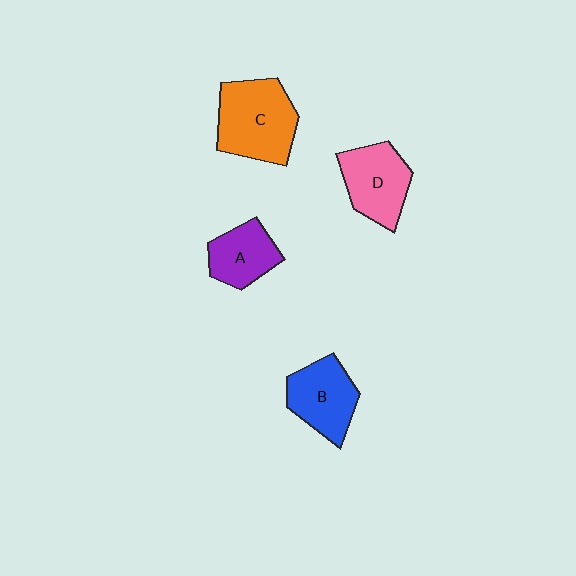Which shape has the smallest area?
Shape A (purple).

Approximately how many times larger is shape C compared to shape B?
Approximately 1.3 times.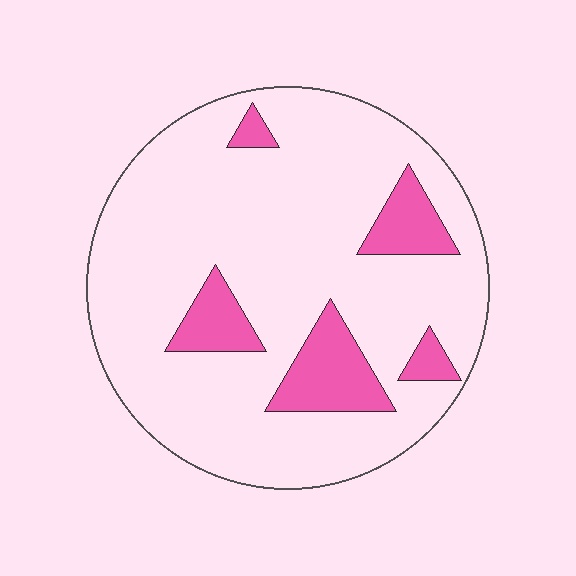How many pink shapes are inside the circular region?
5.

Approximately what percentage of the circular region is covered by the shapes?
Approximately 15%.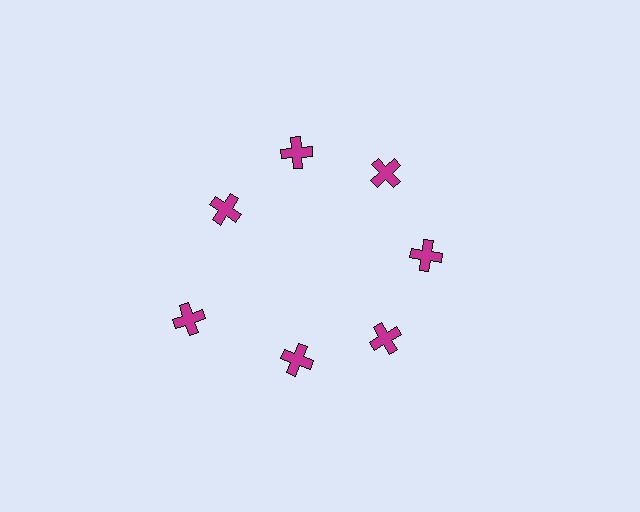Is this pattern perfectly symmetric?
No. The 7 magenta crosses are arranged in a ring, but one element near the 8 o'clock position is pushed outward from the center, breaking the 7-fold rotational symmetry.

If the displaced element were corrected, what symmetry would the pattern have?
It would have 7-fold rotational symmetry — the pattern would map onto itself every 51 degrees.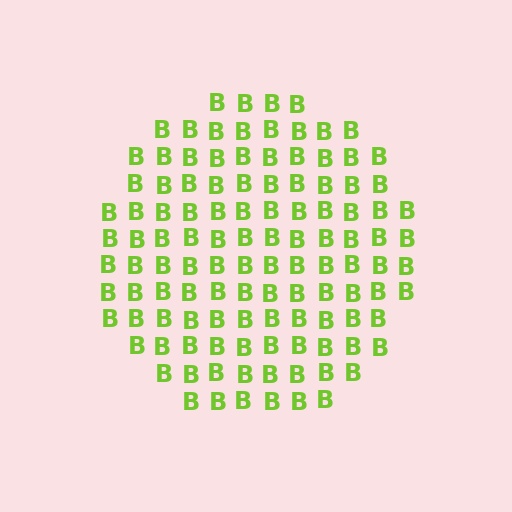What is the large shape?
The large shape is a circle.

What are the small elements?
The small elements are letter B's.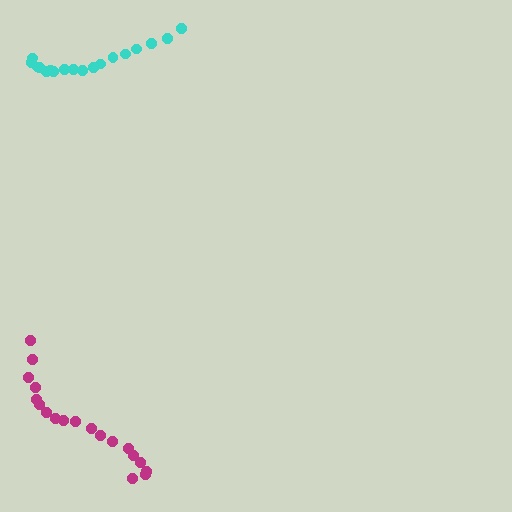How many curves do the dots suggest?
There are 2 distinct paths.